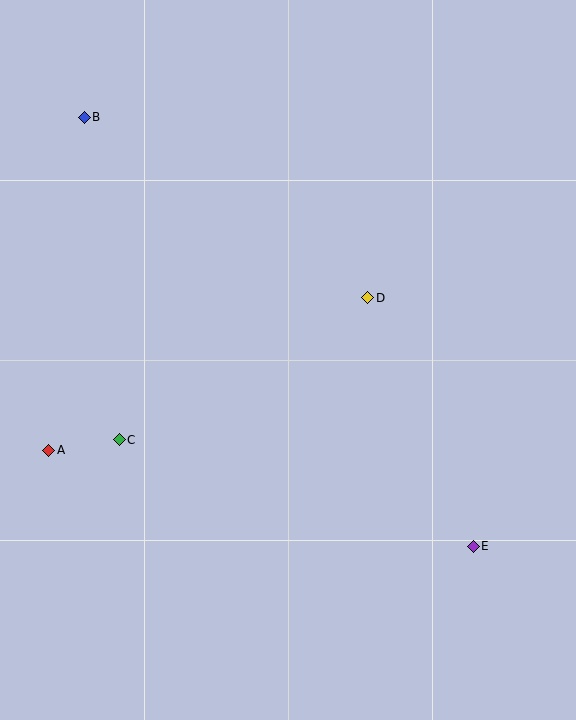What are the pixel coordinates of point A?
Point A is at (49, 450).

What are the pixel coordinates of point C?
Point C is at (119, 440).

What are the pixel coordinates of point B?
Point B is at (84, 117).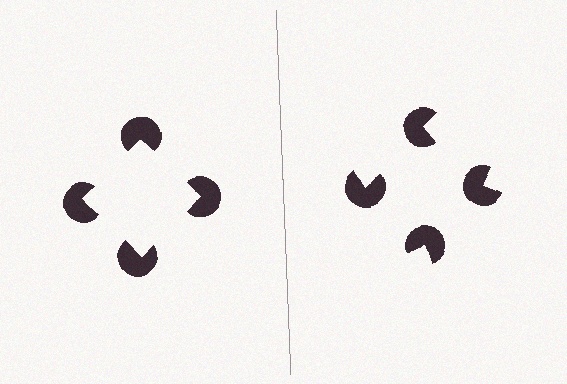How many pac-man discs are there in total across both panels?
8 — 4 on each side.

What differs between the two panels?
The pac-man discs are positioned identically on both sides; only the wedge orientations differ. On the left they align to a square; on the right they are misaligned.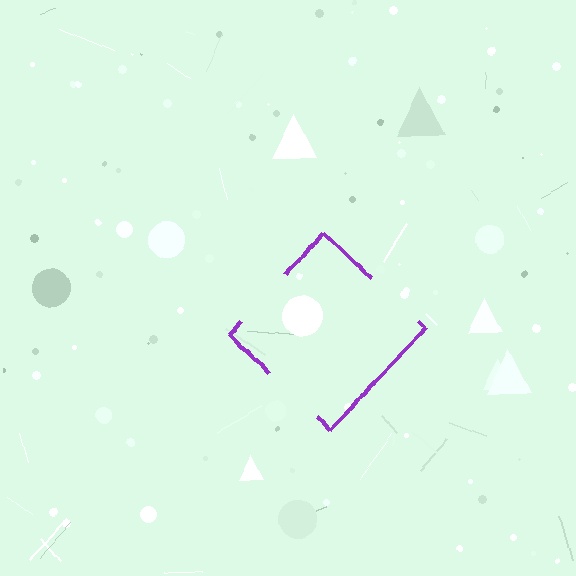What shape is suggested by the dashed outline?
The dashed outline suggests a diamond.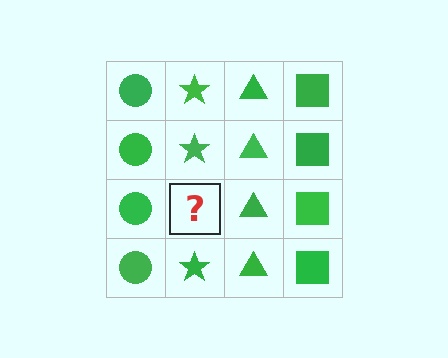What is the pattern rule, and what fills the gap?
The rule is that each column has a consistent shape. The gap should be filled with a green star.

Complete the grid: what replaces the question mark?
The question mark should be replaced with a green star.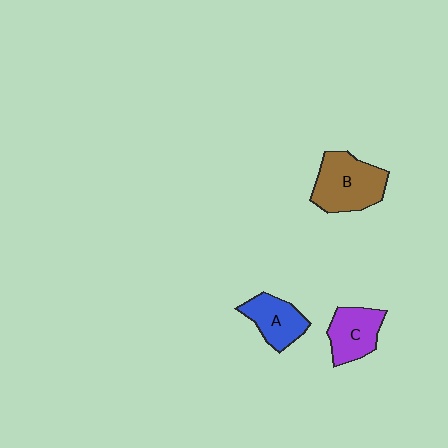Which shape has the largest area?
Shape B (brown).